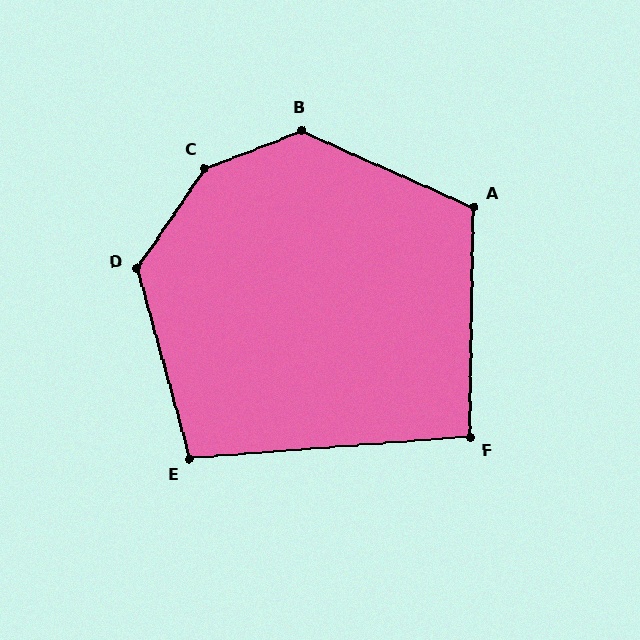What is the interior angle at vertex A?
Approximately 113 degrees (obtuse).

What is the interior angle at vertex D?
Approximately 130 degrees (obtuse).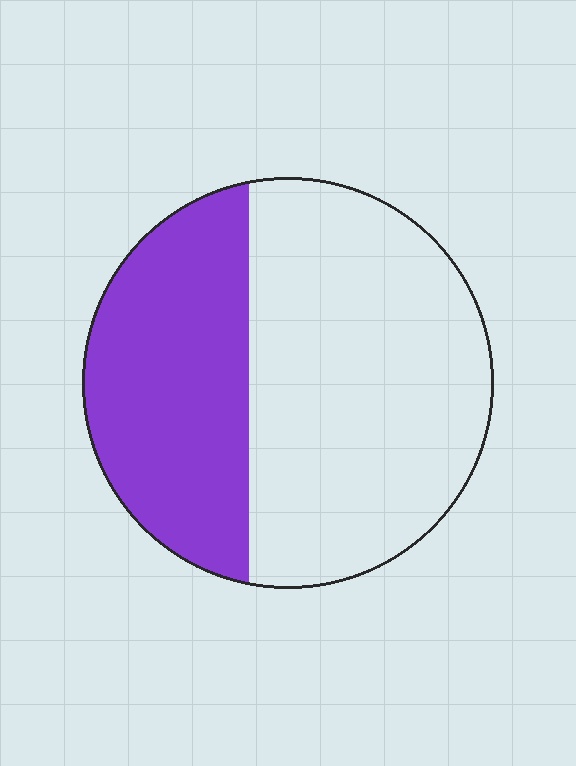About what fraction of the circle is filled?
About three eighths (3/8).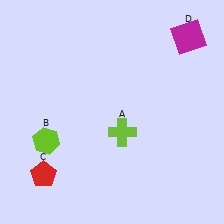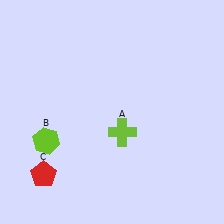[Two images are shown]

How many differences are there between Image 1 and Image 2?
There is 1 difference between the two images.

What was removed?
The magenta square (D) was removed in Image 2.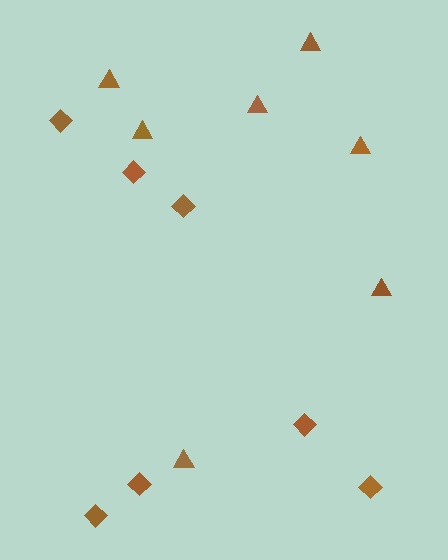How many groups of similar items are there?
There are 2 groups: one group of triangles (7) and one group of diamonds (7).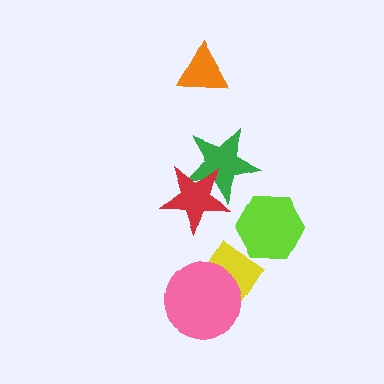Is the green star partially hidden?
Yes, it is partially covered by another shape.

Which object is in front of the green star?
The red star is in front of the green star.